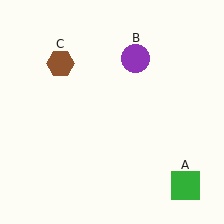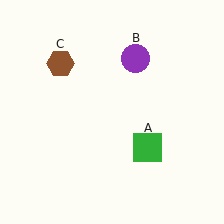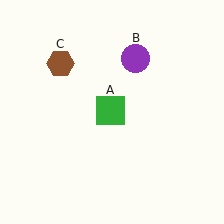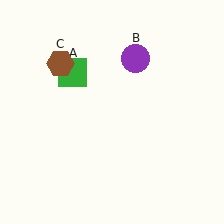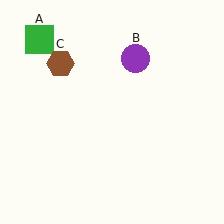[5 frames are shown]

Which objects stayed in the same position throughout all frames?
Purple circle (object B) and brown hexagon (object C) remained stationary.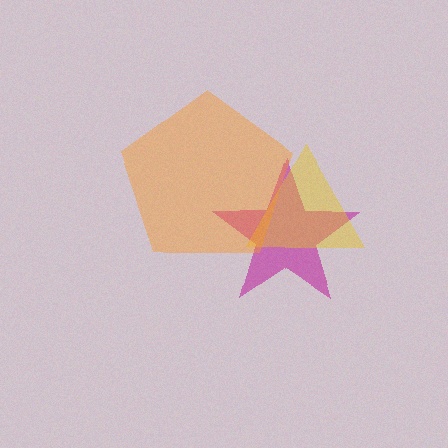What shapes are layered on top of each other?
The layered shapes are: a magenta star, a yellow triangle, an orange pentagon.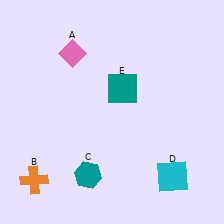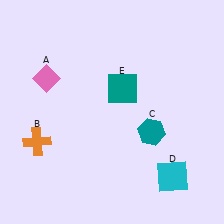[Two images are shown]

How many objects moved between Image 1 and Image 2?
3 objects moved between the two images.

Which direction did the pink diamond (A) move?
The pink diamond (A) moved left.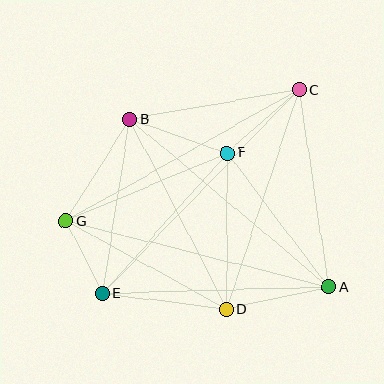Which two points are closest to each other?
Points E and G are closest to each other.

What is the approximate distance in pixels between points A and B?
The distance between A and B is approximately 261 pixels.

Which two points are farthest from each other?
Points C and E are farthest from each other.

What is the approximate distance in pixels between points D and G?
The distance between D and G is approximately 183 pixels.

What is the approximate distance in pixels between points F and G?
The distance between F and G is approximately 175 pixels.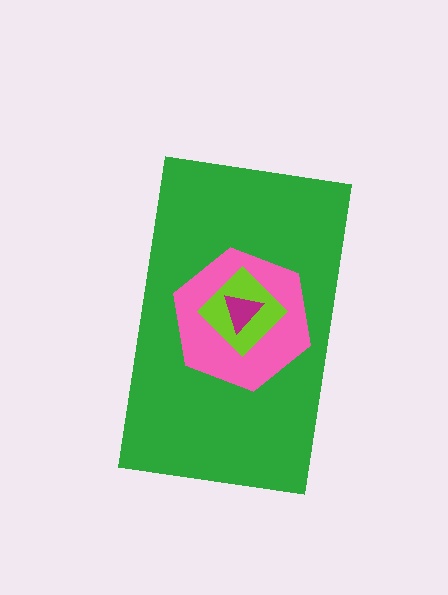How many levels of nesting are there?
4.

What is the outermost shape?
The green rectangle.